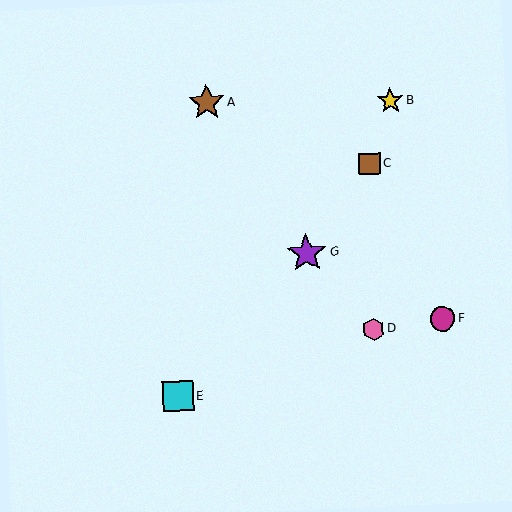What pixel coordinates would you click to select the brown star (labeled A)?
Click at (207, 103) to select the brown star A.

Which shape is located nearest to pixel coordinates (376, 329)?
The pink hexagon (labeled D) at (374, 329) is nearest to that location.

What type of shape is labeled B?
Shape B is a yellow star.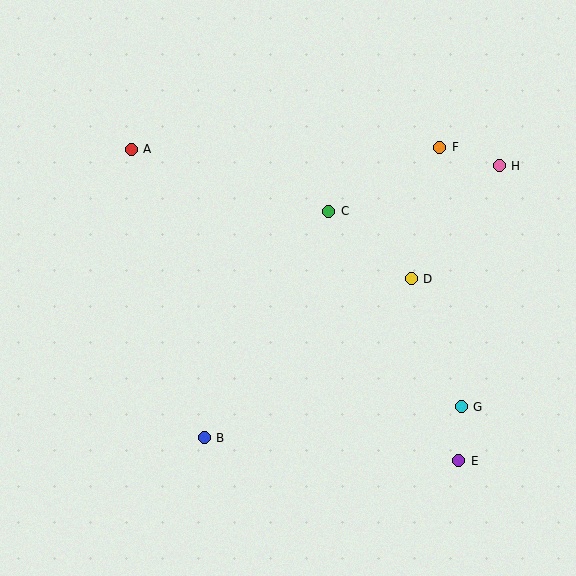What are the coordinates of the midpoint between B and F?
The midpoint between B and F is at (322, 292).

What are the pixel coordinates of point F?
Point F is at (440, 147).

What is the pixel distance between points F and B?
The distance between F and B is 374 pixels.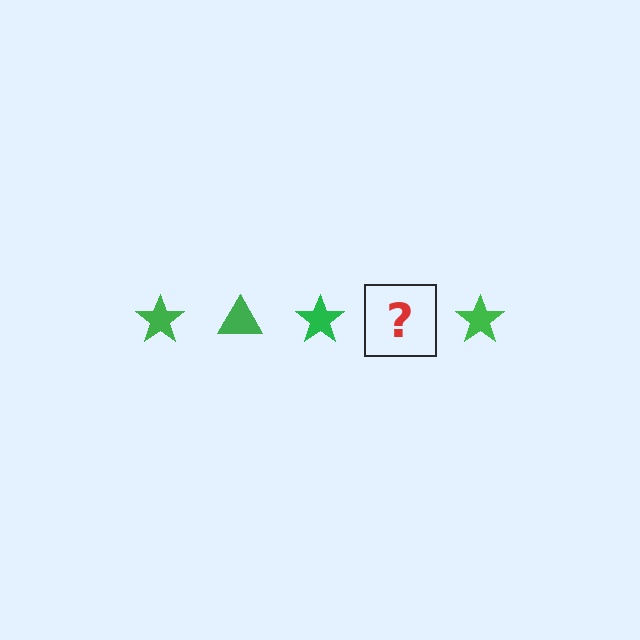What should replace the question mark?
The question mark should be replaced with a green triangle.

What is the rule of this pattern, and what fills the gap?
The rule is that the pattern cycles through star, triangle shapes in green. The gap should be filled with a green triangle.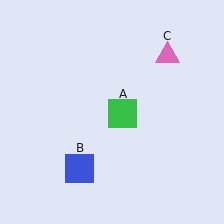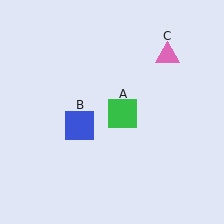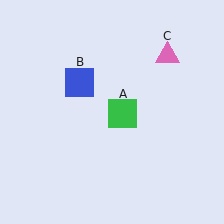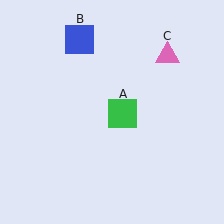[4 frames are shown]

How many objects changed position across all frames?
1 object changed position: blue square (object B).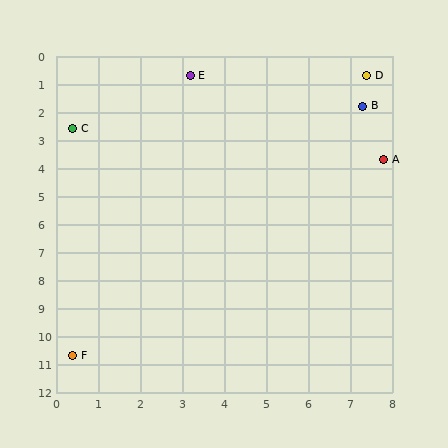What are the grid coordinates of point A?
Point A is at approximately (7.8, 3.7).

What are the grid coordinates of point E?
Point E is at approximately (3.2, 0.7).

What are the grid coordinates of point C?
Point C is at approximately (0.4, 2.6).